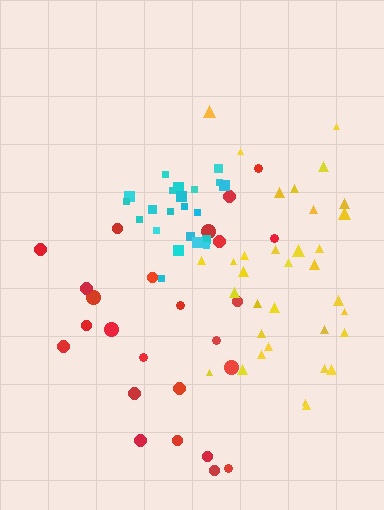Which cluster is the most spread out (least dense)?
Red.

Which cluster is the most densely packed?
Cyan.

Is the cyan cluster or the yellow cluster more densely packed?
Cyan.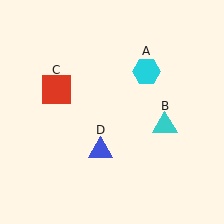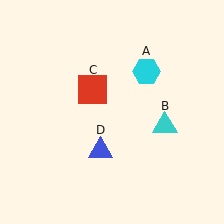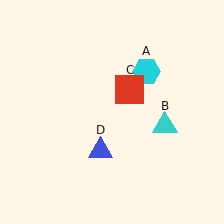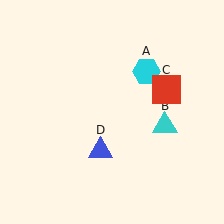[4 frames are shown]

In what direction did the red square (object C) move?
The red square (object C) moved right.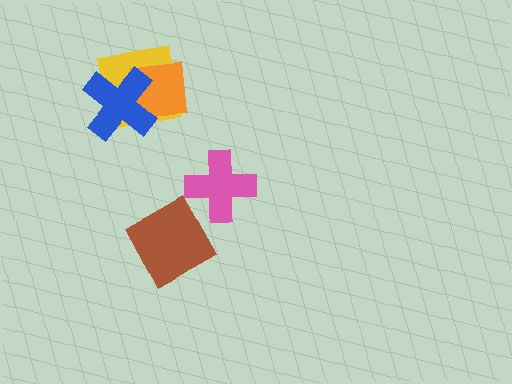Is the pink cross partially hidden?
Yes, it is partially covered by another shape.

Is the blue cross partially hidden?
No, no other shape covers it.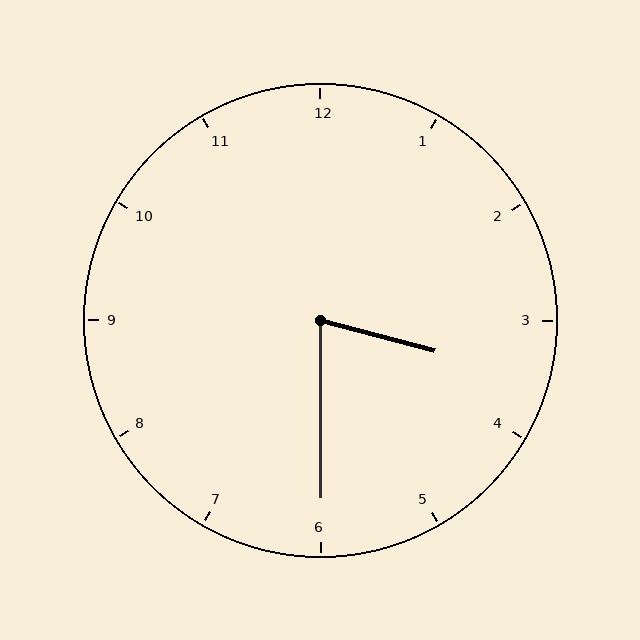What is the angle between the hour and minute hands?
Approximately 75 degrees.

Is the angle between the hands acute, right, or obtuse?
It is acute.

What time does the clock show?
3:30.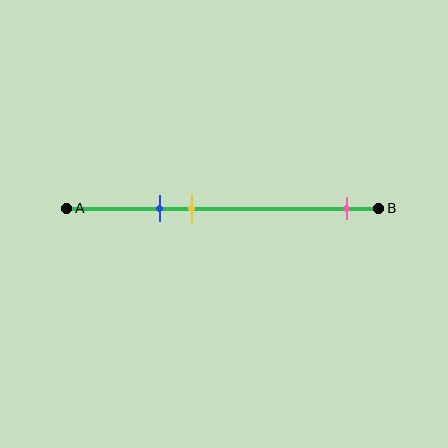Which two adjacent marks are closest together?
The blue and yellow marks are the closest adjacent pair.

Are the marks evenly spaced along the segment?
No, the marks are not evenly spaced.